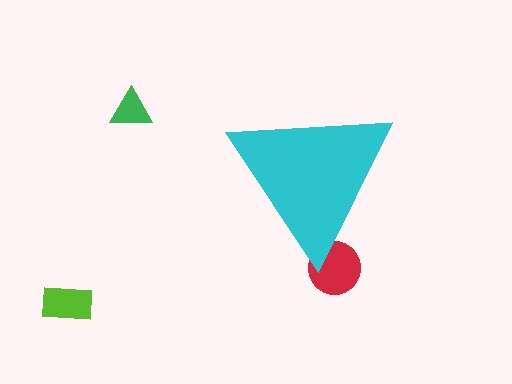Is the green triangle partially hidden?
No, the green triangle is fully visible.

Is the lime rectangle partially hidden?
No, the lime rectangle is fully visible.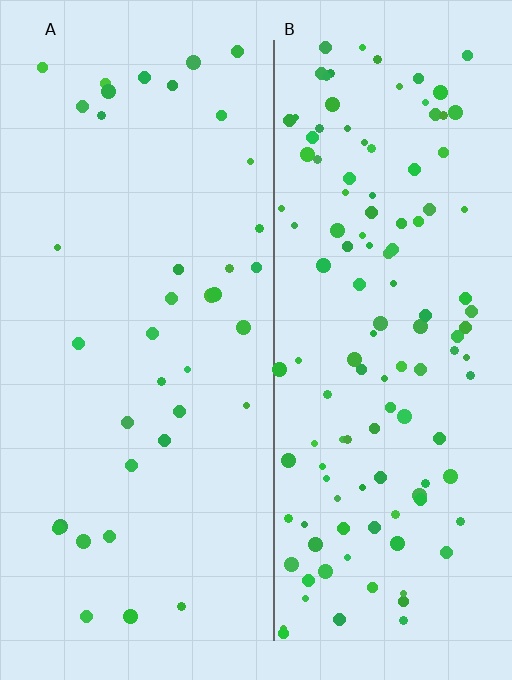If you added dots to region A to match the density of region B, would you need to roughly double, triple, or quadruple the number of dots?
Approximately triple.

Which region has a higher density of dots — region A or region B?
B (the right).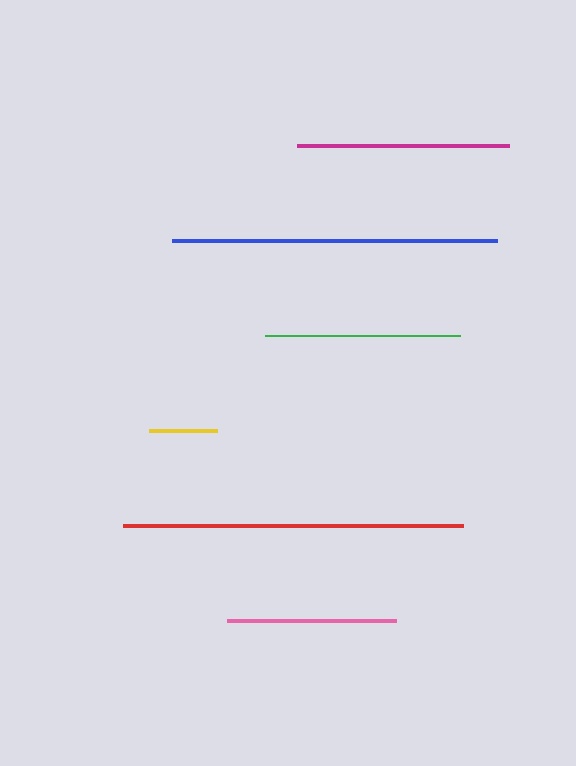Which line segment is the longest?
The red line is the longest at approximately 341 pixels.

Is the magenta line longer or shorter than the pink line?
The magenta line is longer than the pink line.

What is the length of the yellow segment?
The yellow segment is approximately 69 pixels long.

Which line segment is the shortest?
The yellow line is the shortest at approximately 69 pixels.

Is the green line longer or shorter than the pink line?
The green line is longer than the pink line.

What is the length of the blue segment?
The blue segment is approximately 325 pixels long.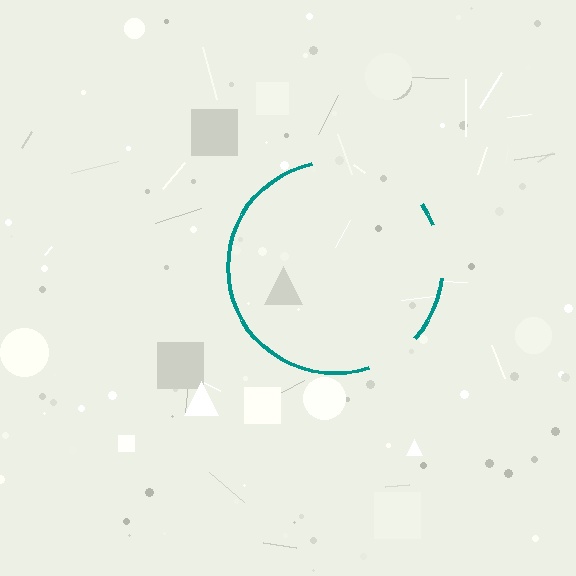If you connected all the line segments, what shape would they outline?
They would outline a circle.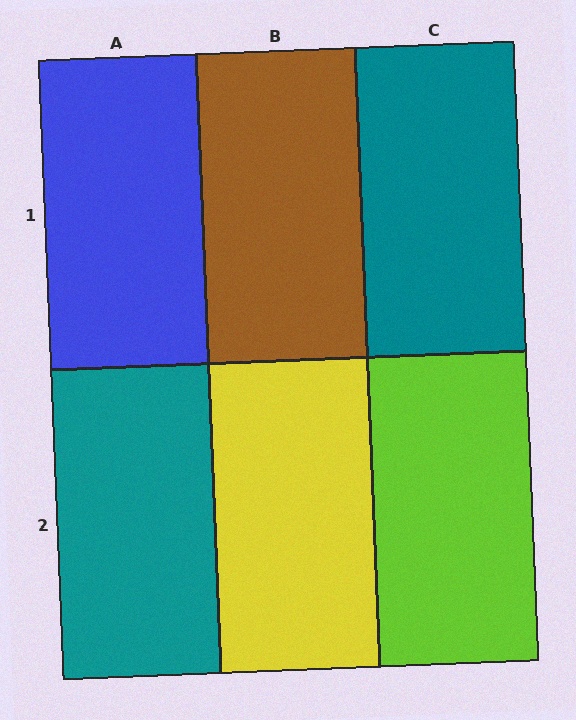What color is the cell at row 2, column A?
Teal.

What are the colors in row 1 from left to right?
Blue, brown, teal.